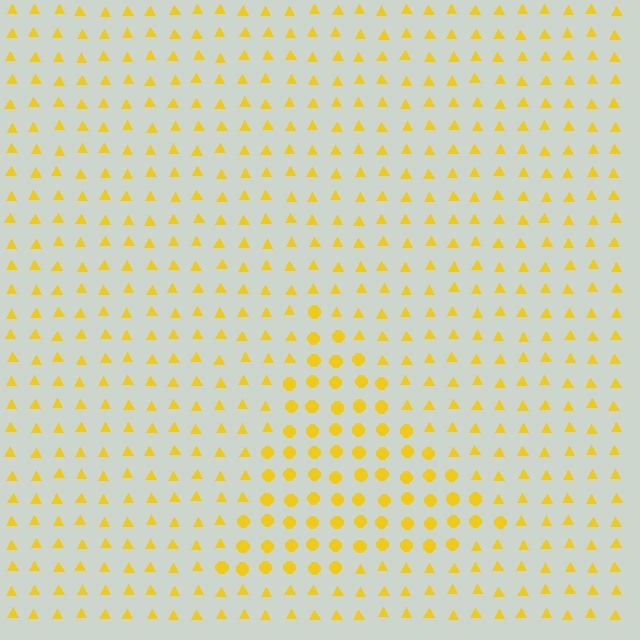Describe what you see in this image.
The image is filled with small yellow elements arranged in a uniform grid. A triangle-shaped region contains circles, while the surrounding area contains triangles. The boundary is defined purely by the change in element shape.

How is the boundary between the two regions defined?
The boundary is defined by a change in element shape: circles inside vs. triangles outside. All elements share the same color and spacing.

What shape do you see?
I see a triangle.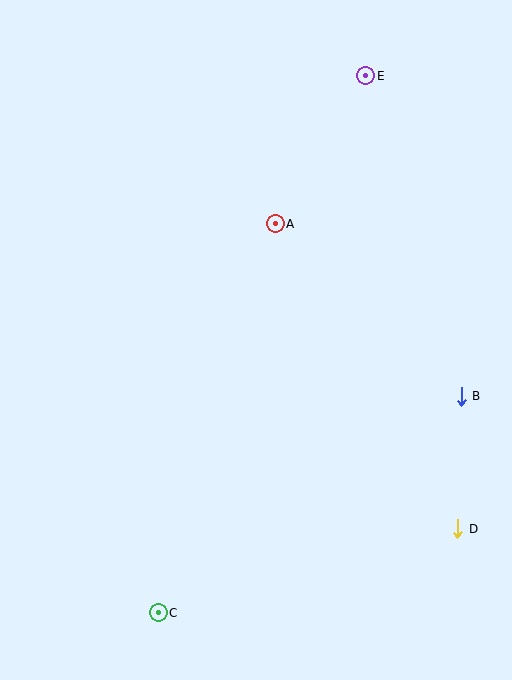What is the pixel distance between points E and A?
The distance between E and A is 174 pixels.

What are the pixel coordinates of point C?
Point C is at (158, 613).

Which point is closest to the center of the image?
Point A at (275, 224) is closest to the center.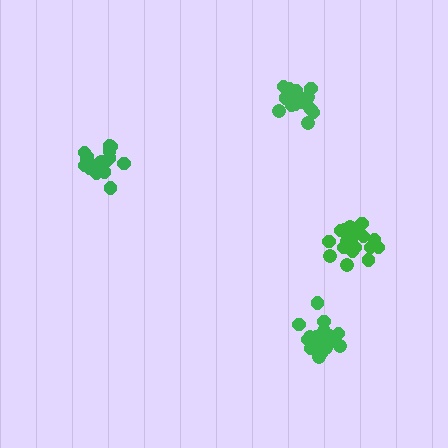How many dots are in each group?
Group 1: 21 dots, Group 2: 19 dots, Group 3: 18 dots, Group 4: 17 dots (75 total).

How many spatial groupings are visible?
There are 4 spatial groupings.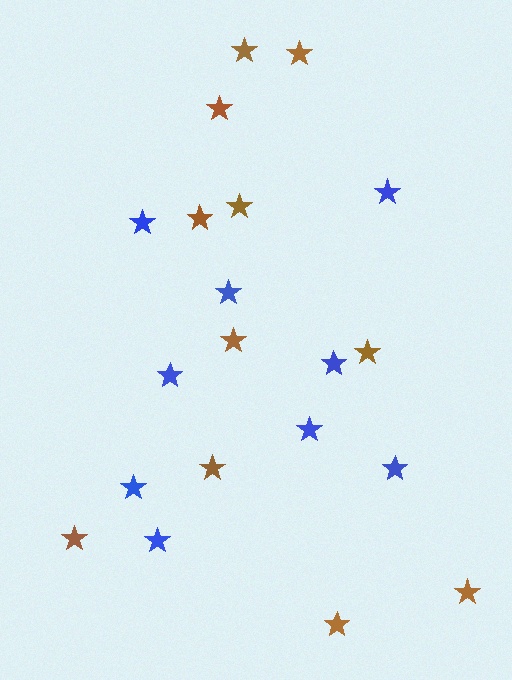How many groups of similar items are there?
There are 2 groups: one group of blue stars (9) and one group of brown stars (11).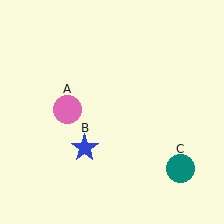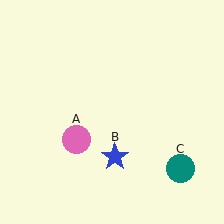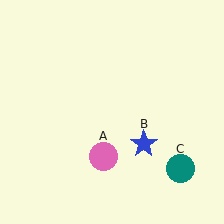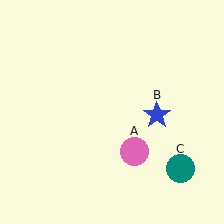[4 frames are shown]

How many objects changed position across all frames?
2 objects changed position: pink circle (object A), blue star (object B).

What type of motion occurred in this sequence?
The pink circle (object A), blue star (object B) rotated counterclockwise around the center of the scene.